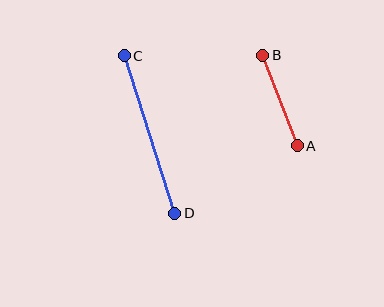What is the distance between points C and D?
The distance is approximately 165 pixels.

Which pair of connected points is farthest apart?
Points C and D are farthest apart.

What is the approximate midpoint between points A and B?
The midpoint is at approximately (280, 100) pixels.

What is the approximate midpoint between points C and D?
The midpoint is at approximately (149, 135) pixels.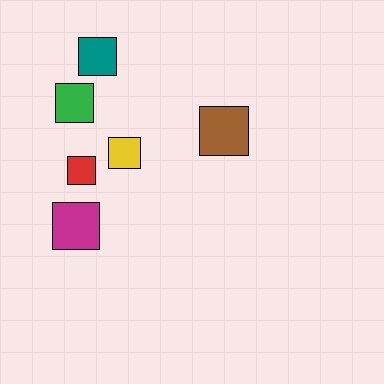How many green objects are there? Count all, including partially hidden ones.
There is 1 green object.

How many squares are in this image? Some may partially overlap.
There are 6 squares.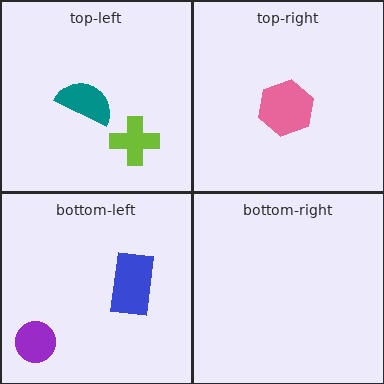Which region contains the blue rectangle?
The bottom-left region.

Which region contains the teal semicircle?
The top-left region.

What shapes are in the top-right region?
The pink hexagon.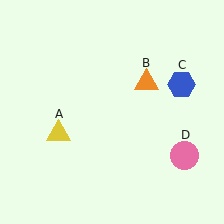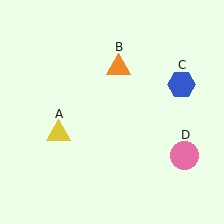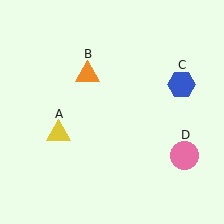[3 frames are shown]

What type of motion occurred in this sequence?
The orange triangle (object B) rotated counterclockwise around the center of the scene.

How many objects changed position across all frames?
1 object changed position: orange triangle (object B).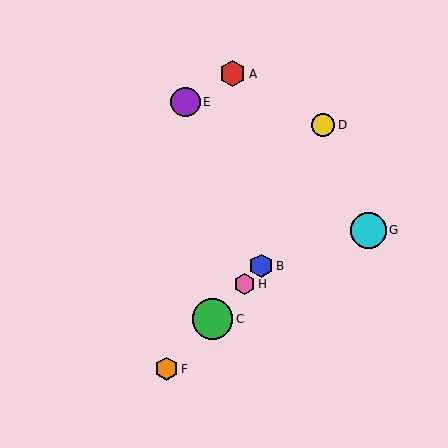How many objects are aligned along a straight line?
4 objects (B, C, F, H) are aligned along a straight line.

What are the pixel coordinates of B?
Object B is at (261, 266).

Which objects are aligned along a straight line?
Objects B, C, F, H are aligned along a straight line.